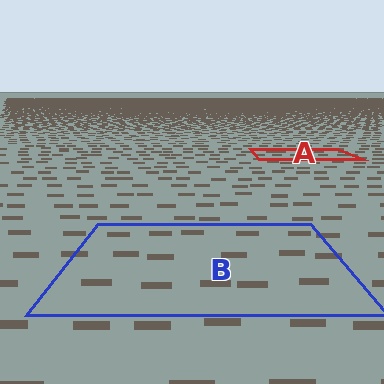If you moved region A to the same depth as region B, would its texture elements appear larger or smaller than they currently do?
They would appear larger. At a closer depth, the same texture elements are projected at a bigger on-screen size.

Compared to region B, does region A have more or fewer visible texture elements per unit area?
Region A has more texture elements per unit area — they are packed more densely because it is farther away.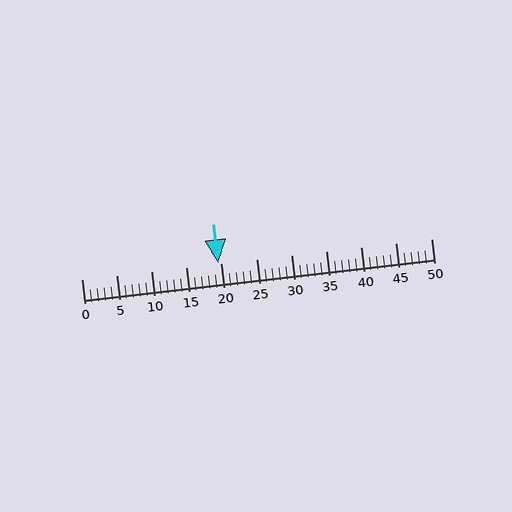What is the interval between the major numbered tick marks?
The major tick marks are spaced 5 units apart.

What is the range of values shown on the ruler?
The ruler shows values from 0 to 50.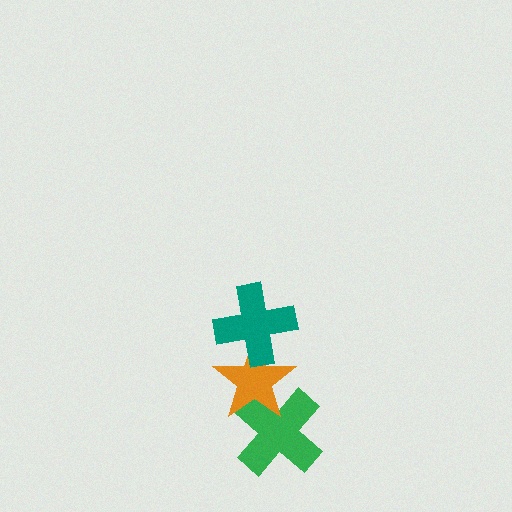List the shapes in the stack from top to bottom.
From top to bottom: the teal cross, the orange star, the green cross.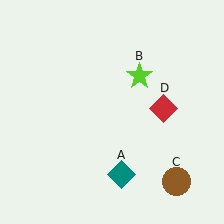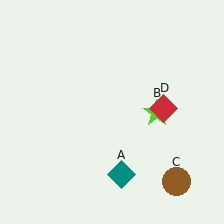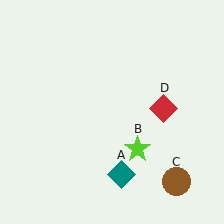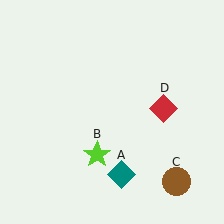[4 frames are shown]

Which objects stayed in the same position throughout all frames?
Teal diamond (object A) and brown circle (object C) and red diamond (object D) remained stationary.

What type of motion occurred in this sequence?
The lime star (object B) rotated clockwise around the center of the scene.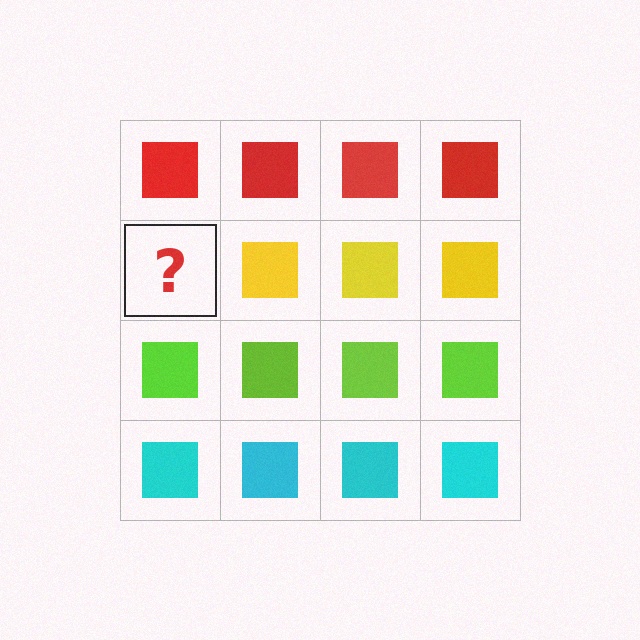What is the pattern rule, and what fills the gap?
The rule is that each row has a consistent color. The gap should be filled with a yellow square.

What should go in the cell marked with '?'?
The missing cell should contain a yellow square.